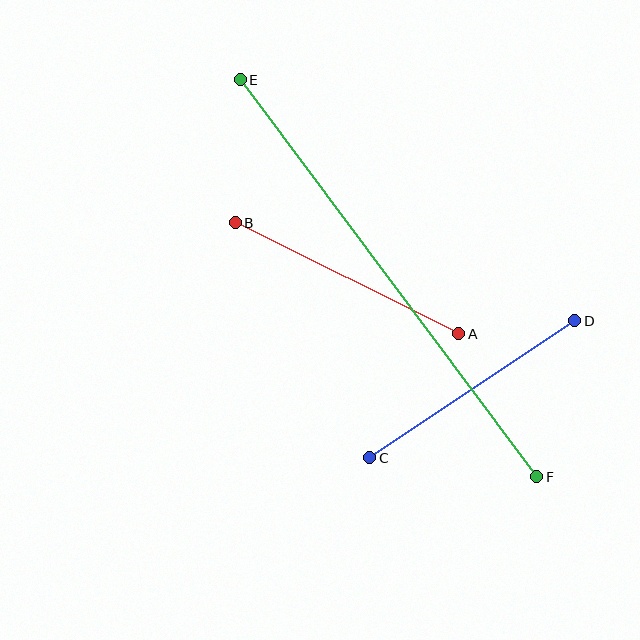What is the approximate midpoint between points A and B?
The midpoint is at approximately (347, 278) pixels.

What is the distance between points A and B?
The distance is approximately 250 pixels.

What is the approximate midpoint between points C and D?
The midpoint is at approximately (472, 389) pixels.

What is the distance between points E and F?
The distance is approximately 495 pixels.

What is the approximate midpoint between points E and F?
The midpoint is at approximately (389, 278) pixels.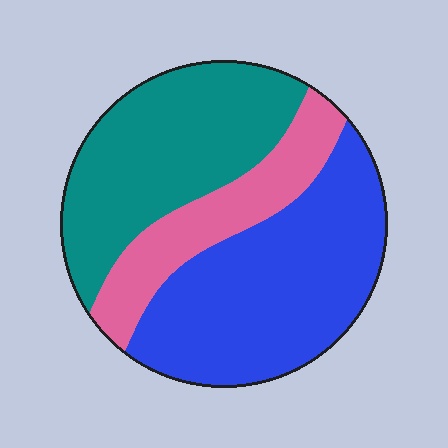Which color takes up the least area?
Pink, at roughly 20%.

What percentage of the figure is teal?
Teal covers about 35% of the figure.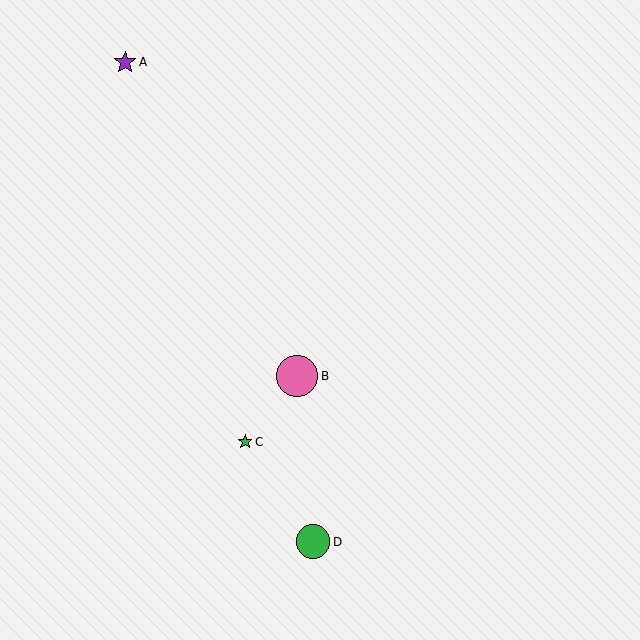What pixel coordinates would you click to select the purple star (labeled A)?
Click at (125, 62) to select the purple star A.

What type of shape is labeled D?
Shape D is a green circle.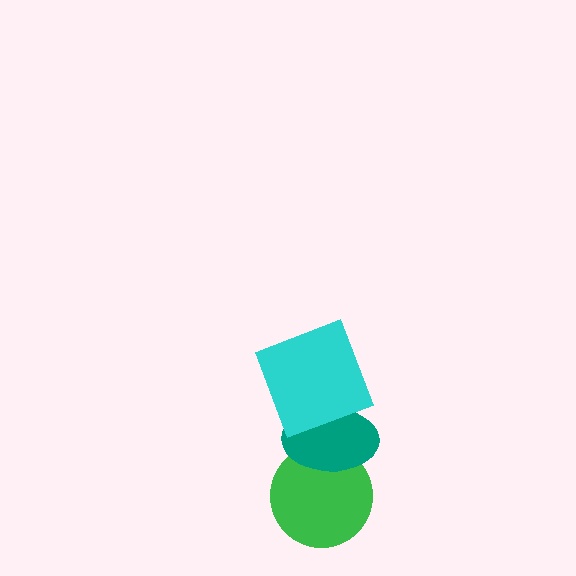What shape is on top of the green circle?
The teal ellipse is on top of the green circle.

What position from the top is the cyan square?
The cyan square is 1st from the top.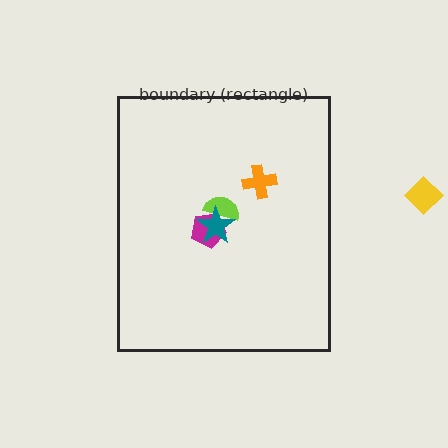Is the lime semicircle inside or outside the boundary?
Inside.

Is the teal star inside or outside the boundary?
Inside.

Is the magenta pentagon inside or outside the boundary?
Inside.